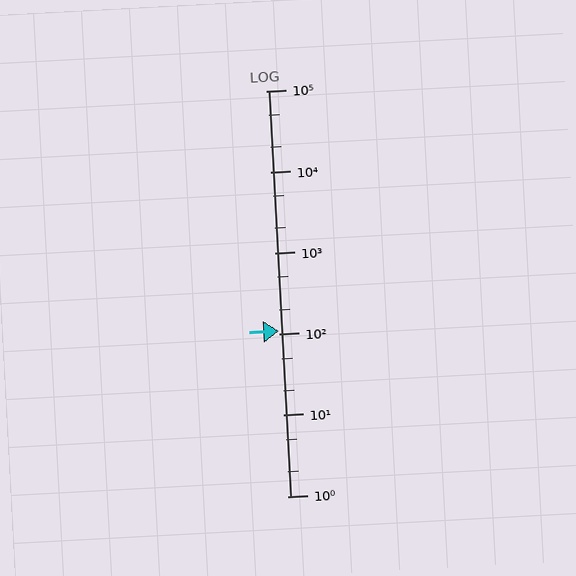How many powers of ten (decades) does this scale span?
The scale spans 5 decades, from 1 to 100000.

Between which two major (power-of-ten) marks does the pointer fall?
The pointer is between 100 and 1000.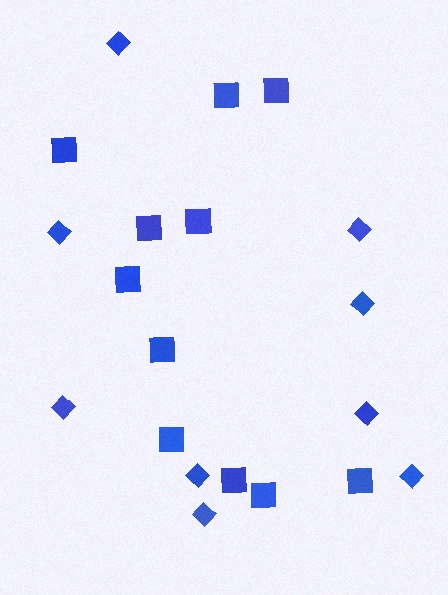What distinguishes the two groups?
There are 2 groups: one group of diamonds (9) and one group of squares (11).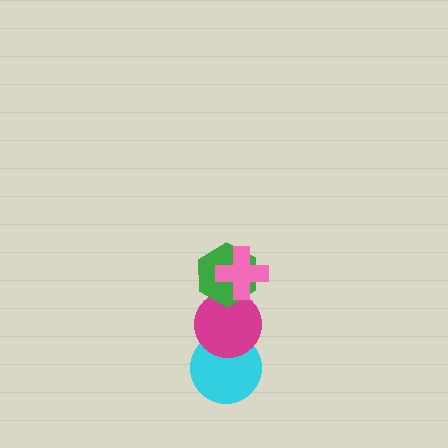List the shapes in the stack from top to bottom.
From top to bottom: the pink cross, the green hexagon, the magenta circle, the cyan circle.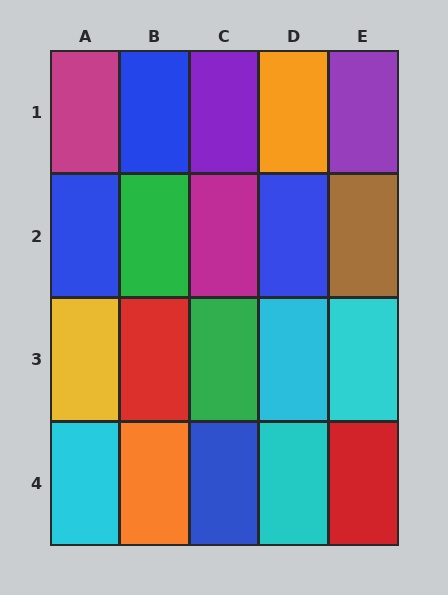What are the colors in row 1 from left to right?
Magenta, blue, purple, orange, purple.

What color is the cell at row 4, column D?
Cyan.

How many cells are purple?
2 cells are purple.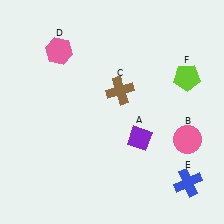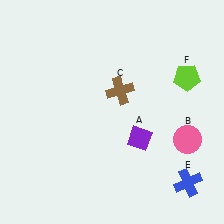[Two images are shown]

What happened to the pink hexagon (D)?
The pink hexagon (D) was removed in Image 2. It was in the top-left area of Image 1.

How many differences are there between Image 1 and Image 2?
There is 1 difference between the two images.